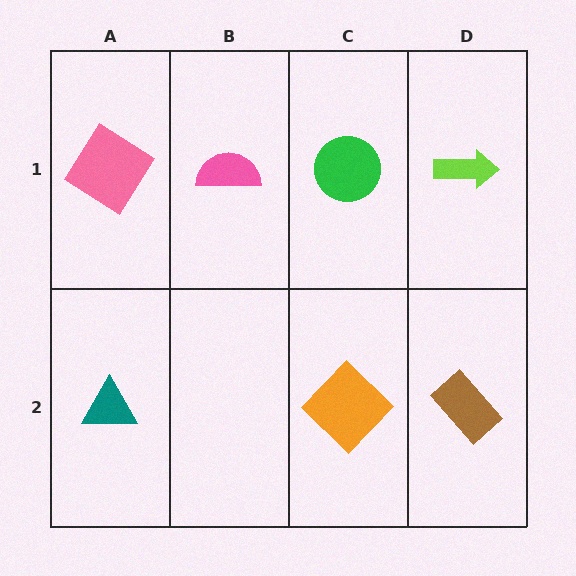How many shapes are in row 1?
4 shapes.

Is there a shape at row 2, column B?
No, that cell is empty.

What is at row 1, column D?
A lime arrow.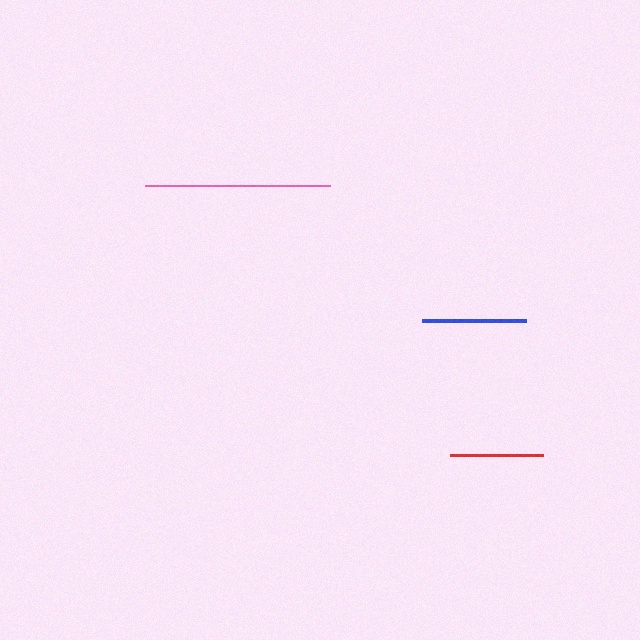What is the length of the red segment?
The red segment is approximately 93 pixels long.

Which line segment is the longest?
The pink line is the longest at approximately 186 pixels.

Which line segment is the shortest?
The red line is the shortest at approximately 93 pixels.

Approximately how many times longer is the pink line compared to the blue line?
The pink line is approximately 1.8 times the length of the blue line.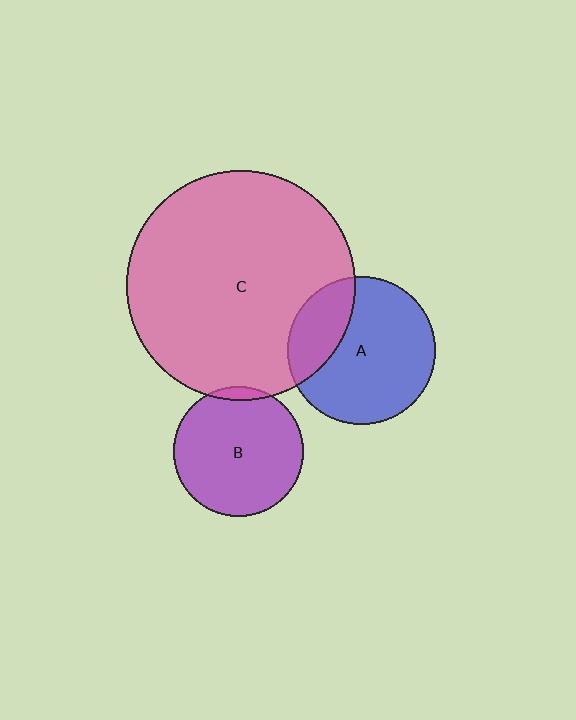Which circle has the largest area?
Circle C (pink).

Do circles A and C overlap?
Yes.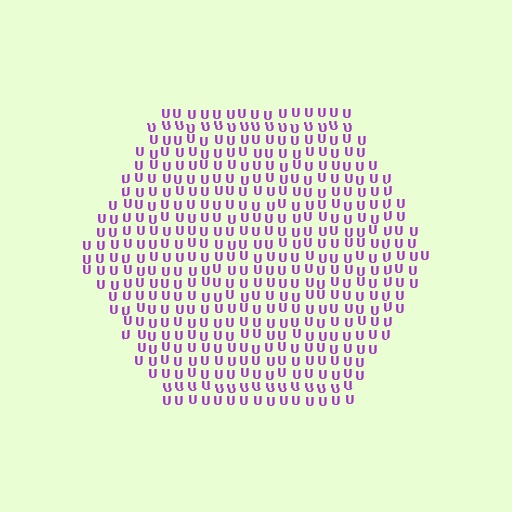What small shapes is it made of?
It is made of small letter U's.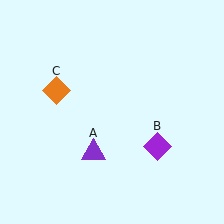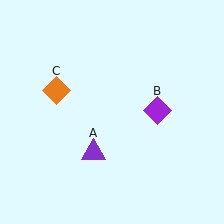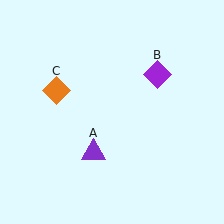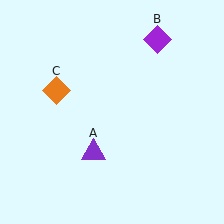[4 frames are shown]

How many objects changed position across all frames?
1 object changed position: purple diamond (object B).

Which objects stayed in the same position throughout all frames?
Purple triangle (object A) and orange diamond (object C) remained stationary.